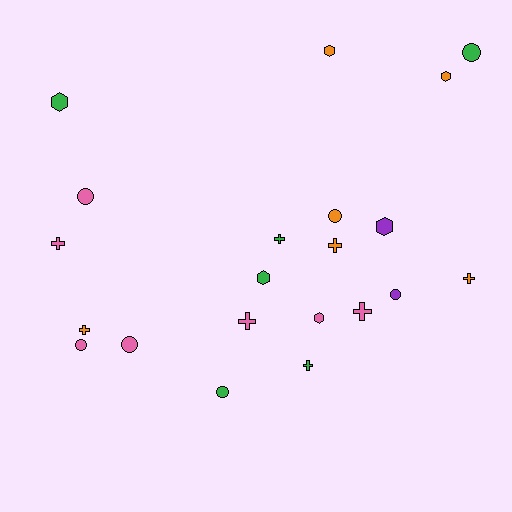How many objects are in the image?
There are 21 objects.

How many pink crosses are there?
There are 3 pink crosses.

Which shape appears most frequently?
Cross, with 8 objects.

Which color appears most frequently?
Pink, with 7 objects.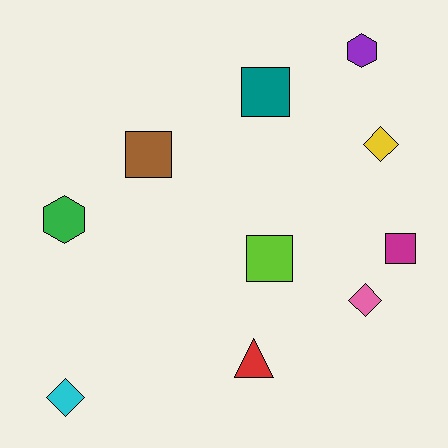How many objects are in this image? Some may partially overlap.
There are 10 objects.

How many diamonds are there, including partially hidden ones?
There are 3 diamonds.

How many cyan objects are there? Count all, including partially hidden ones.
There is 1 cyan object.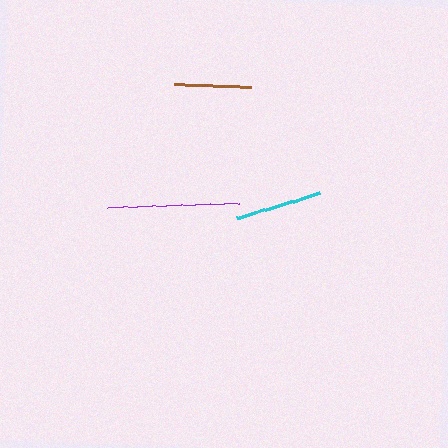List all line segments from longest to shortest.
From longest to shortest: purple, cyan, brown.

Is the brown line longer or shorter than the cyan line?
The cyan line is longer than the brown line.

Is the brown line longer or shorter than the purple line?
The purple line is longer than the brown line.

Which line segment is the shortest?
The brown line is the shortest at approximately 77 pixels.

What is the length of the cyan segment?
The cyan segment is approximately 87 pixels long.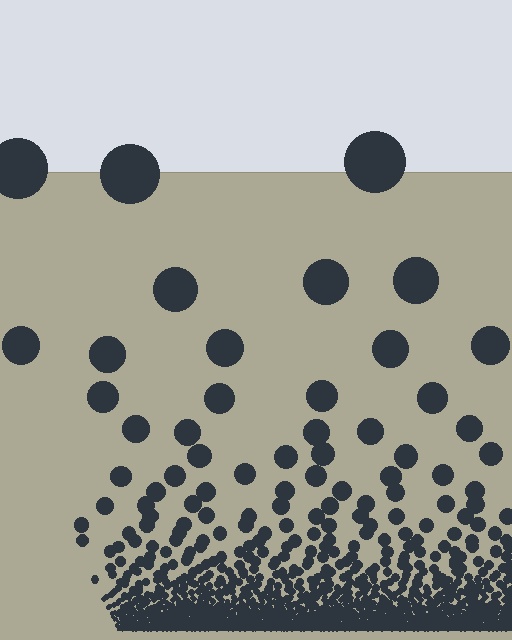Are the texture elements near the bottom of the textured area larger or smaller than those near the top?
Smaller. The gradient is inverted — elements near the bottom are smaller and denser.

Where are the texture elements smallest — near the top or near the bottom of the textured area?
Near the bottom.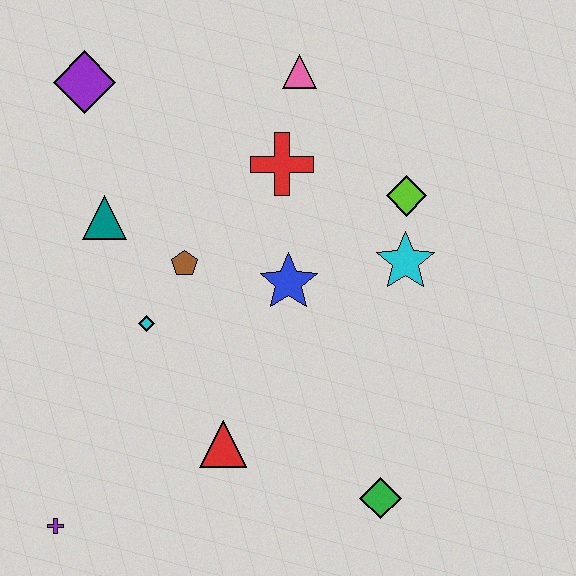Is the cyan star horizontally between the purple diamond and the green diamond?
No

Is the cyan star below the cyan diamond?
No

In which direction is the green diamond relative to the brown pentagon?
The green diamond is below the brown pentagon.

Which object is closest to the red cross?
The pink triangle is closest to the red cross.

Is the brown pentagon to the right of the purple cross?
Yes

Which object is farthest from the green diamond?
The purple diamond is farthest from the green diamond.